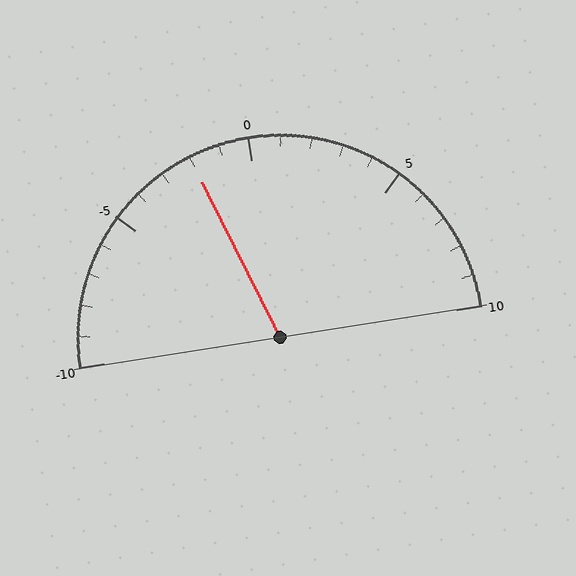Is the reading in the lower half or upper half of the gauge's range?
The reading is in the lower half of the range (-10 to 10).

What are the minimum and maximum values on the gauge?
The gauge ranges from -10 to 10.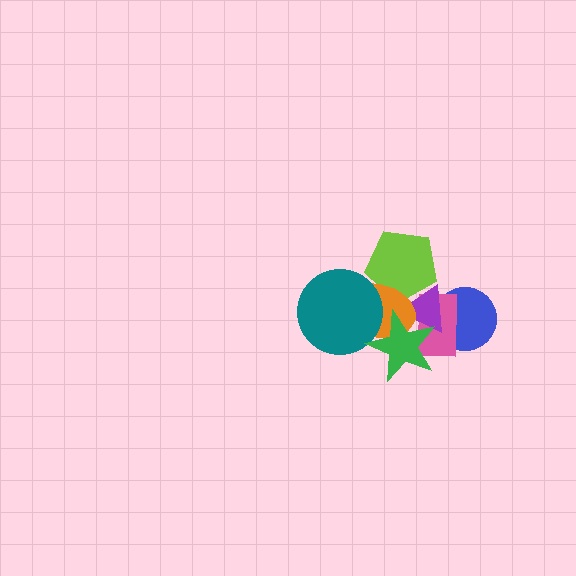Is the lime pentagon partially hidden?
Yes, it is partially covered by another shape.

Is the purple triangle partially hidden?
Yes, it is partially covered by another shape.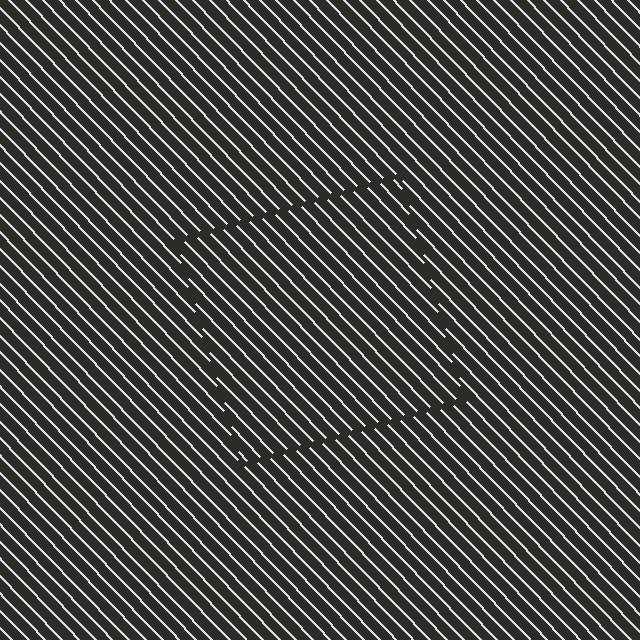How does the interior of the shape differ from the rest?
The interior of the shape contains the same grating, shifted by half a period — the contour is defined by the phase discontinuity where line-ends from the inner and outer gratings abut.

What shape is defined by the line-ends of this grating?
An illusory square. The interior of the shape contains the same grating, shifted by half a period — the contour is defined by the phase discontinuity where line-ends from the inner and outer gratings abut.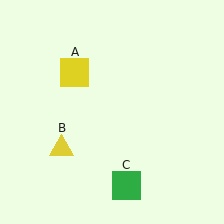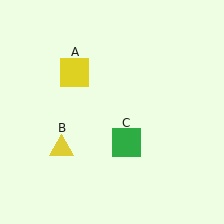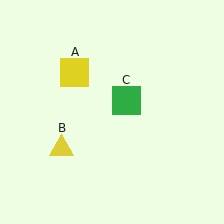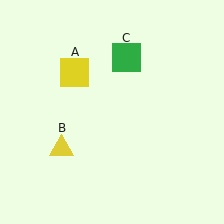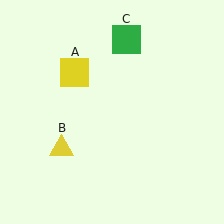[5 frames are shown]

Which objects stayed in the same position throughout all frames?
Yellow square (object A) and yellow triangle (object B) remained stationary.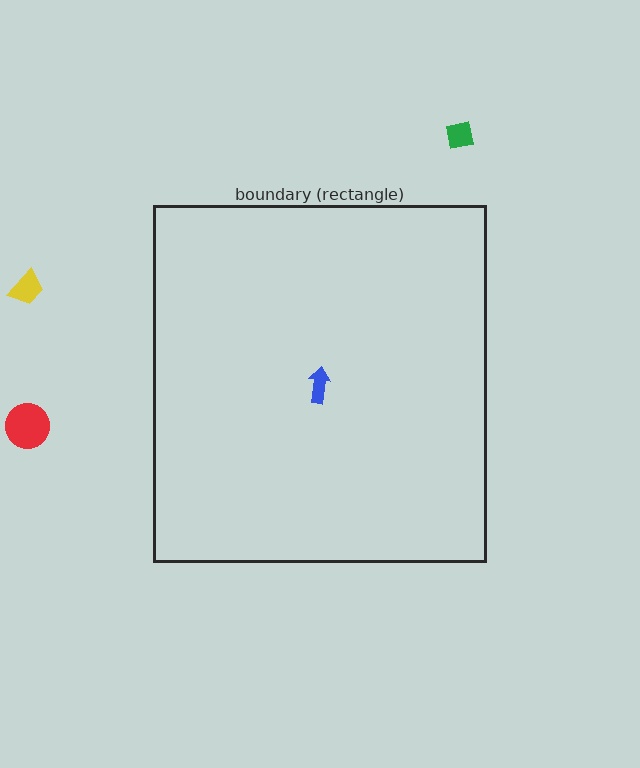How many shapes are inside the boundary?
1 inside, 3 outside.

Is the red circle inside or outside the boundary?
Outside.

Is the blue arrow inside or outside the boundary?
Inside.